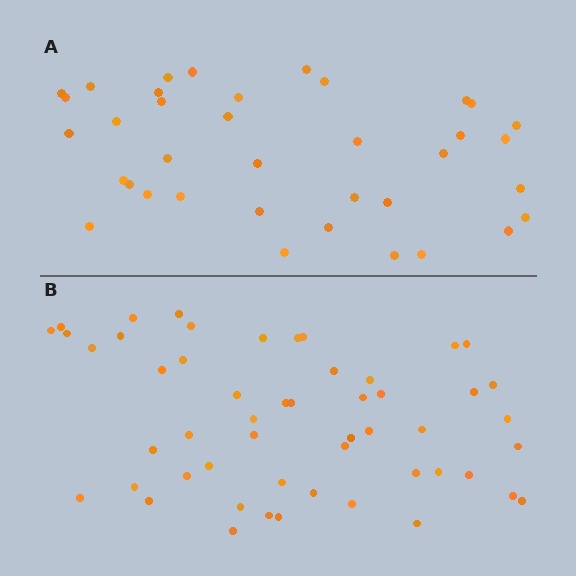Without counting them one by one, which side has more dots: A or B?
Region B (the bottom region) has more dots.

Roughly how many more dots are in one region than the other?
Region B has approximately 15 more dots than region A.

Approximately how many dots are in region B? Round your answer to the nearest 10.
About 50 dots. (The exact count is 52, which rounds to 50.)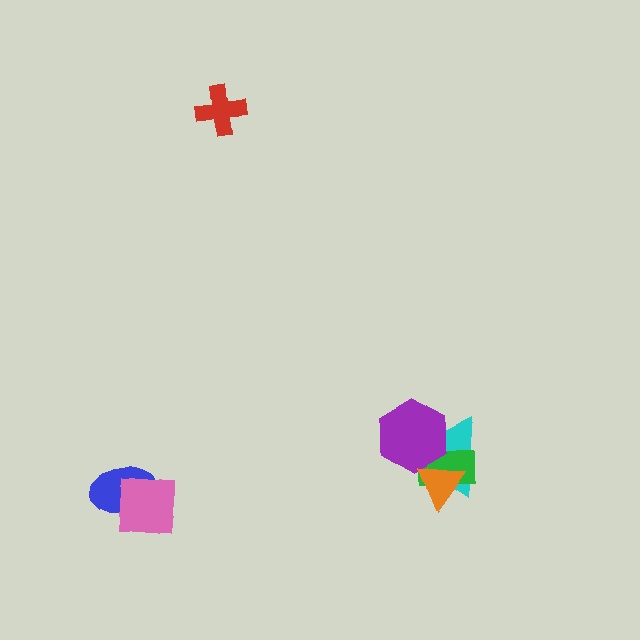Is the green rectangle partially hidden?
Yes, it is partially covered by another shape.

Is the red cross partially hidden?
No, no other shape covers it.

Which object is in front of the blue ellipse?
The pink square is in front of the blue ellipse.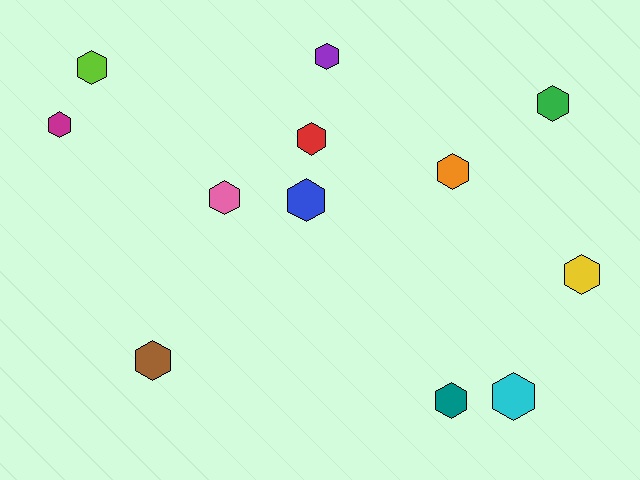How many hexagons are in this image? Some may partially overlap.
There are 12 hexagons.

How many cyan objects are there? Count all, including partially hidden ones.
There is 1 cyan object.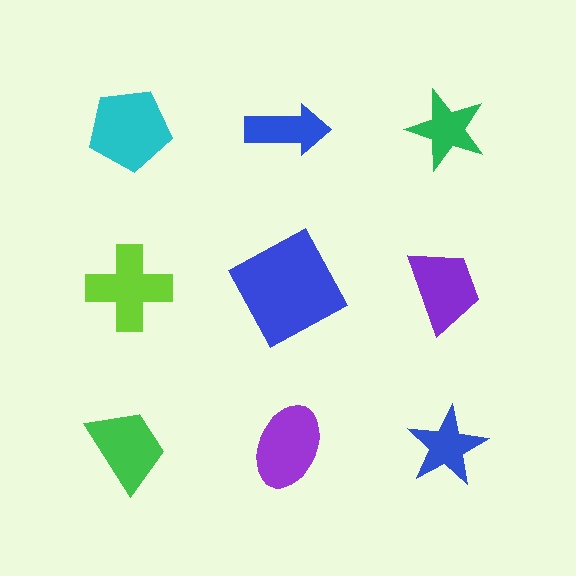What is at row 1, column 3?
A green star.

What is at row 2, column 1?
A lime cross.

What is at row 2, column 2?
A blue square.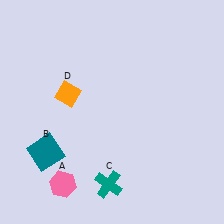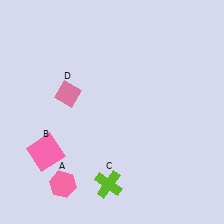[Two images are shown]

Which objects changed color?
B changed from teal to pink. C changed from teal to lime. D changed from orange to pink.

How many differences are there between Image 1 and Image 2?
There are 3 differences between the two images.